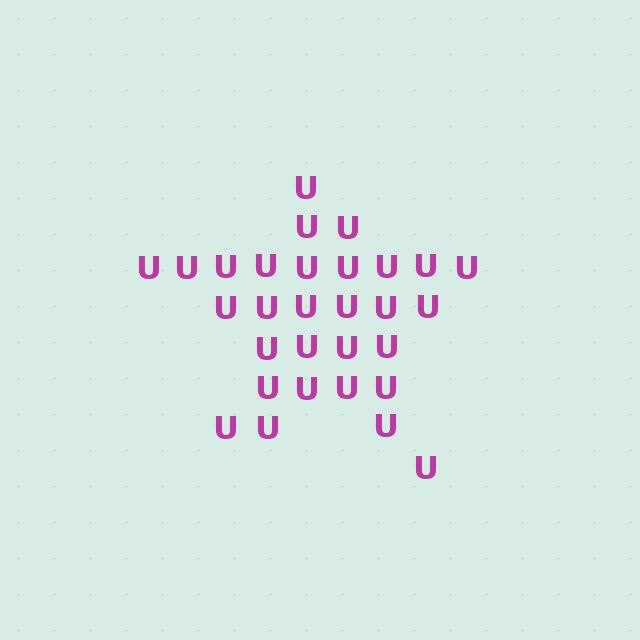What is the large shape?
The large shape is a star.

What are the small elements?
The small elements are letter U's.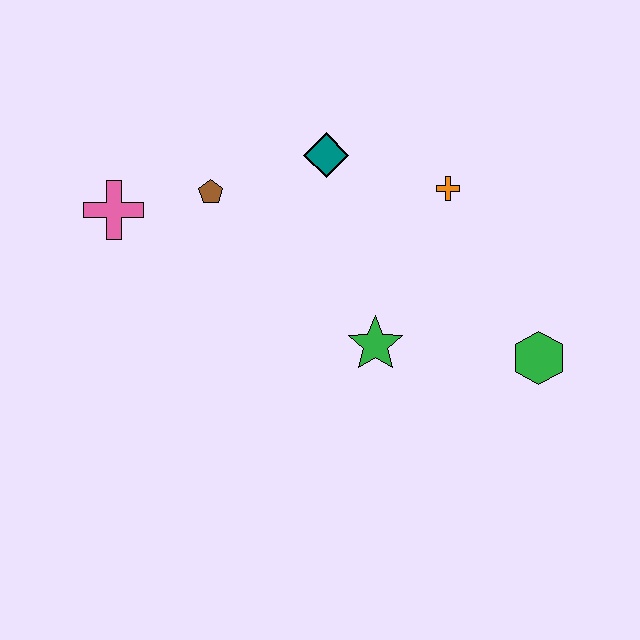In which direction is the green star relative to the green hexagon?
The green star is to the left of the green hexagon.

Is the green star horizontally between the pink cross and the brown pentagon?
No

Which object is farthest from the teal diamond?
The green hexagon is farthest from the teal diamond.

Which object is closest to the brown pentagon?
The pink cross is closest to the brown pentagon.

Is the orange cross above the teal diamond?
No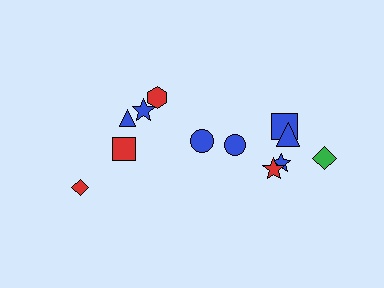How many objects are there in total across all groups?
There are 12 objects.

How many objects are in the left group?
There are 5 objects.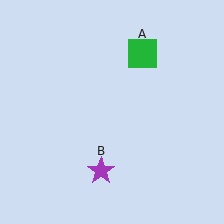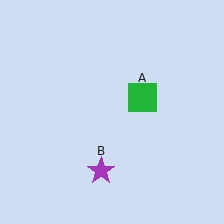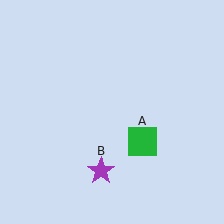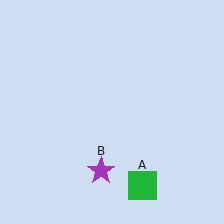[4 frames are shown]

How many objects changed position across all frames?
1 object changed position: green square (object A).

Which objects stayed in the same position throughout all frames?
Purple star (object B) remained stationary.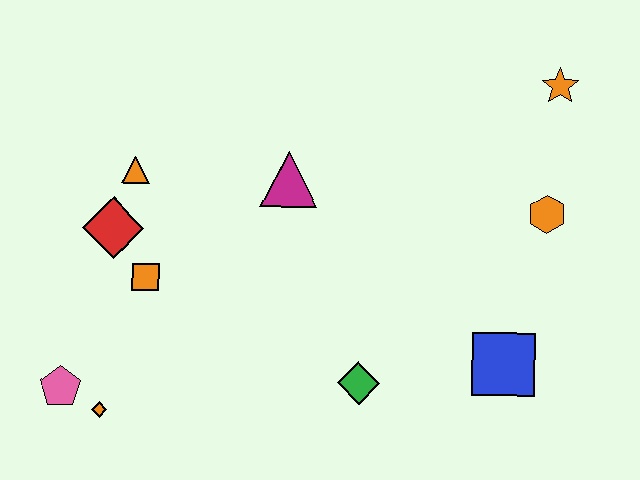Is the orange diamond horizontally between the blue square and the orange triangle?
No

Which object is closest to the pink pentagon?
The orange diamond is closest to the pink pentagon.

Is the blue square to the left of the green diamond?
No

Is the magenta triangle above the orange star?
No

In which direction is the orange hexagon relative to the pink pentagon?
The orange hexagon is to the right of the pink pentagon.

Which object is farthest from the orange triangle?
The orange star is farthest from the orange triangle.